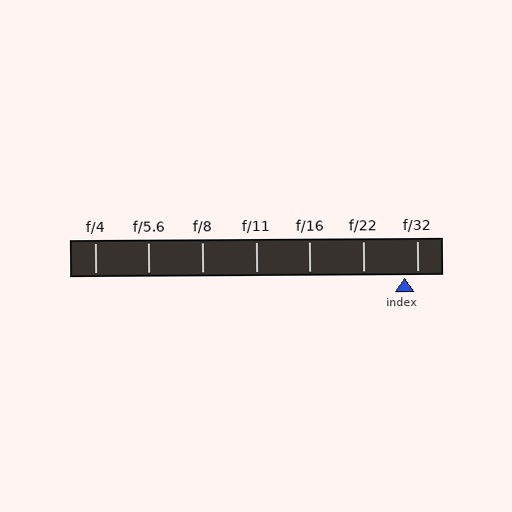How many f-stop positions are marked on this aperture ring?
There are 7 f-stop positions marked.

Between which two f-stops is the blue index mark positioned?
The index mark is between f/22 and f/32.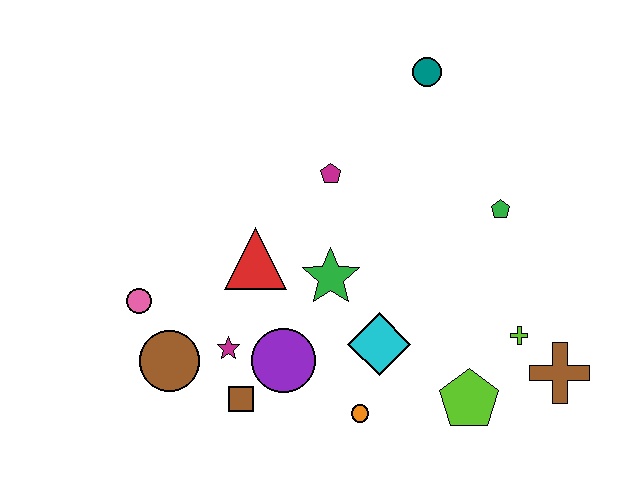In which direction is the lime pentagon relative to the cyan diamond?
The lime pentagon is to the right of the cyan diamond.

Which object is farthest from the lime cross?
The pink circle is farthest from the lime cross.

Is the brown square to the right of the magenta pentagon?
No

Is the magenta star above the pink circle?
No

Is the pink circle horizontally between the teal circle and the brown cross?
No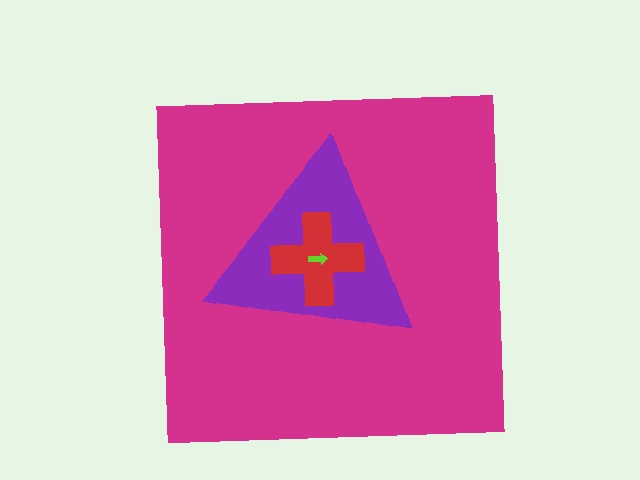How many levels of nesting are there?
4.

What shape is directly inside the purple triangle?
The red cross.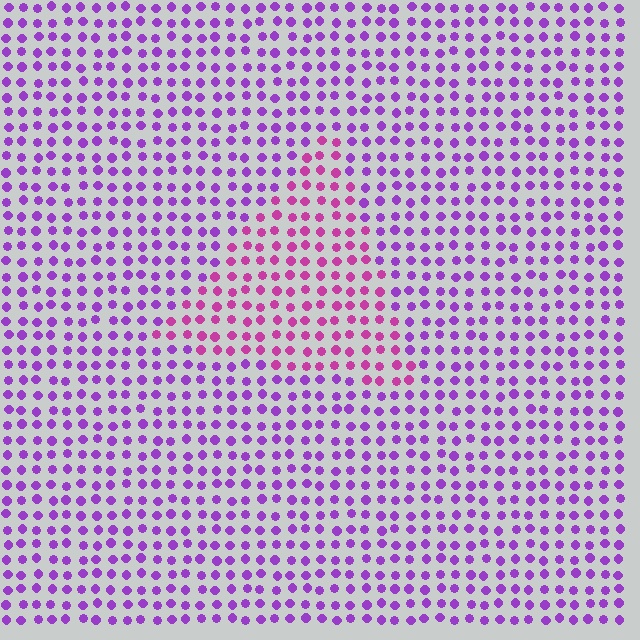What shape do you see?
I see a triangle.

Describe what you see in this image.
The image is filled with small purple elements in a uniform arrangement. A triangle-shaped region is visible where the elements are tinted to a slightly different hue, forming a subtle color boundary.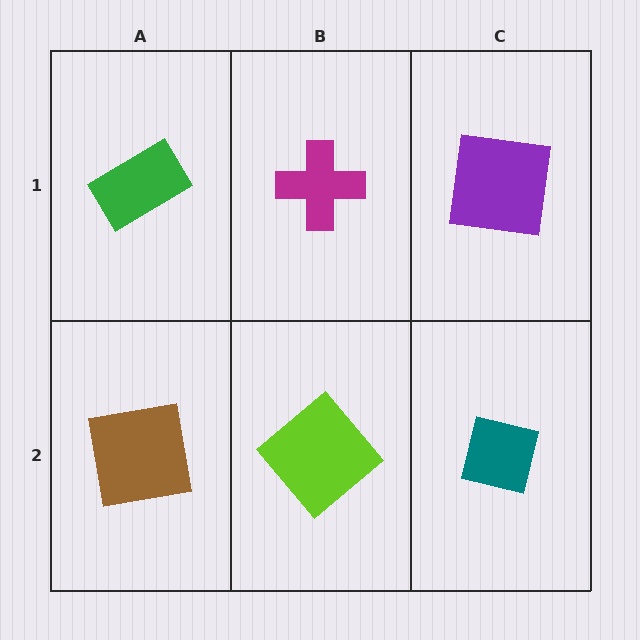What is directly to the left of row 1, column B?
A green rectangle.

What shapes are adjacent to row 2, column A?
A green rectangle (row 1, column A), a lime diamond (row 2, column B).